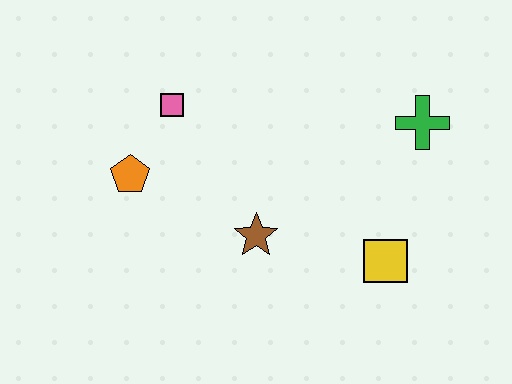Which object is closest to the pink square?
The orange pentagon is closest to the pink square.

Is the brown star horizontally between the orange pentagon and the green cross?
Yes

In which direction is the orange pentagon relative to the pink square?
The orange pentagon is below the pink square.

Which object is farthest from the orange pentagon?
The green cross is farthest from the orange pentagon.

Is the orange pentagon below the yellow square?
No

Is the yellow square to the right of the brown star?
Yes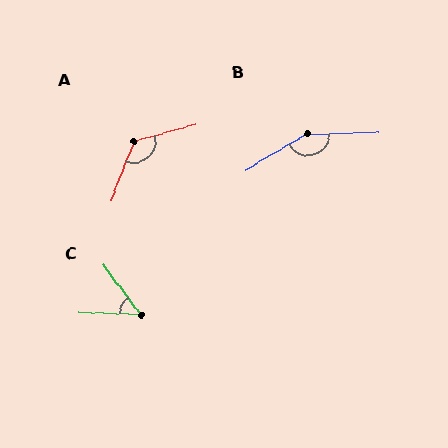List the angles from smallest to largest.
C (52°), A (127°), B (150°).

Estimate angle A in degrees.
Approximately 127 degrees.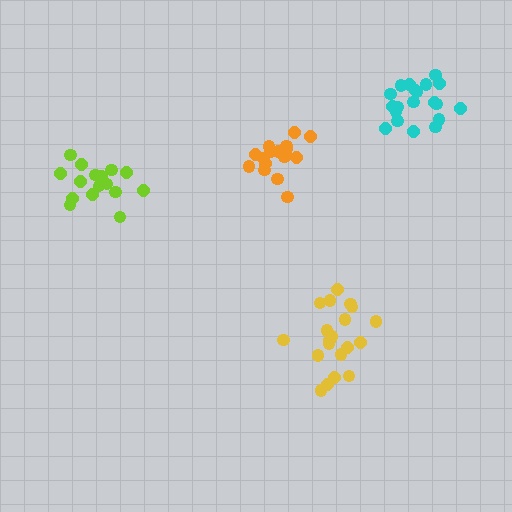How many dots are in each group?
Group 1: 17 dots, Group 2: 20 dots, Group 3: 20 dots, Group 4: 16 dots (73 total).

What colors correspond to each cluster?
The clusters are colored: orange, cyan, yellow, lime.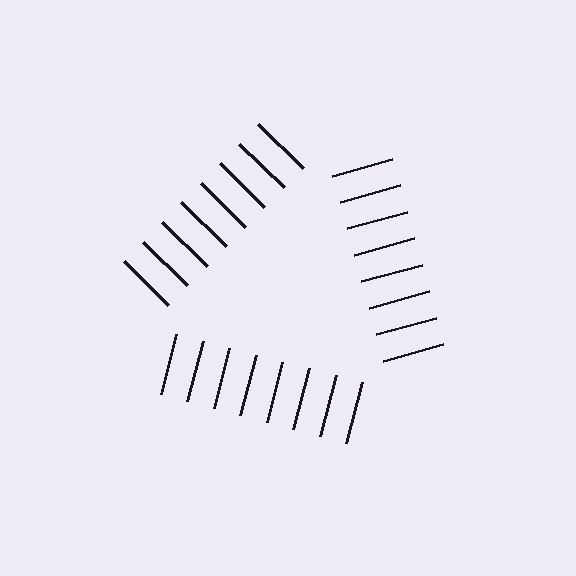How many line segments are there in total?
24 — 8 along each of the 3 edges.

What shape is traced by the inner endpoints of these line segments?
An illusory triangle — the line segments terminate on its edges but no continuous stroke is drawn.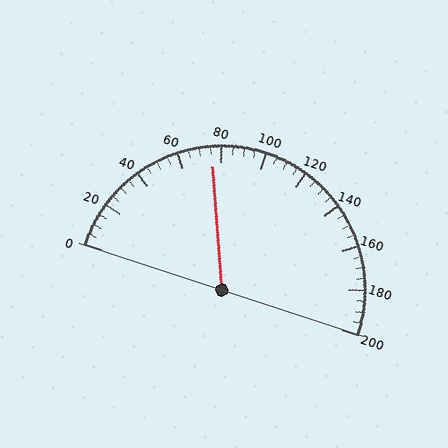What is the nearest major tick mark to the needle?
The nearest major tick mark is 80.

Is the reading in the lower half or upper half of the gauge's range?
The reading is in the lower half of the range (0 to 200).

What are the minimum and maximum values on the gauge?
The gauge ranges from 0 to 200.